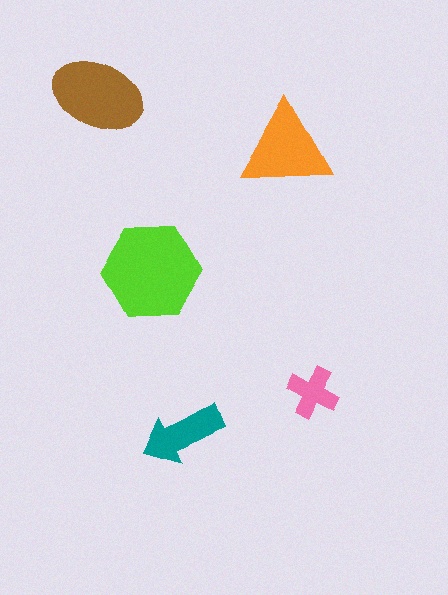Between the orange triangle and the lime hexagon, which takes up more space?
The lime hexagon.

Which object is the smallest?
The pink cross.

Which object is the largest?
The lime hexagon.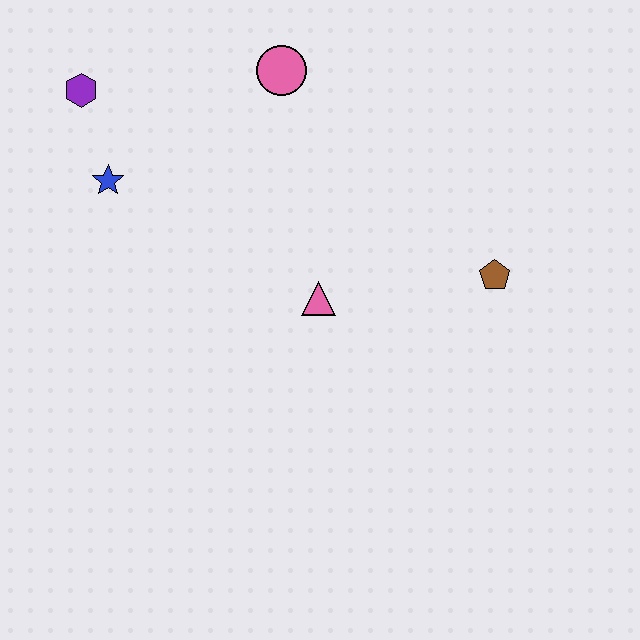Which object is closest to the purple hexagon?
The blue star is closest to the purple hexagon.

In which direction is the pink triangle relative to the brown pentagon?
The pink triangle is to the left of the brown pentagon.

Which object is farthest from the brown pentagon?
The purple hexagon is farthest from the brown pentagon.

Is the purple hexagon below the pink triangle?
No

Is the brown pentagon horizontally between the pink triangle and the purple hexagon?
No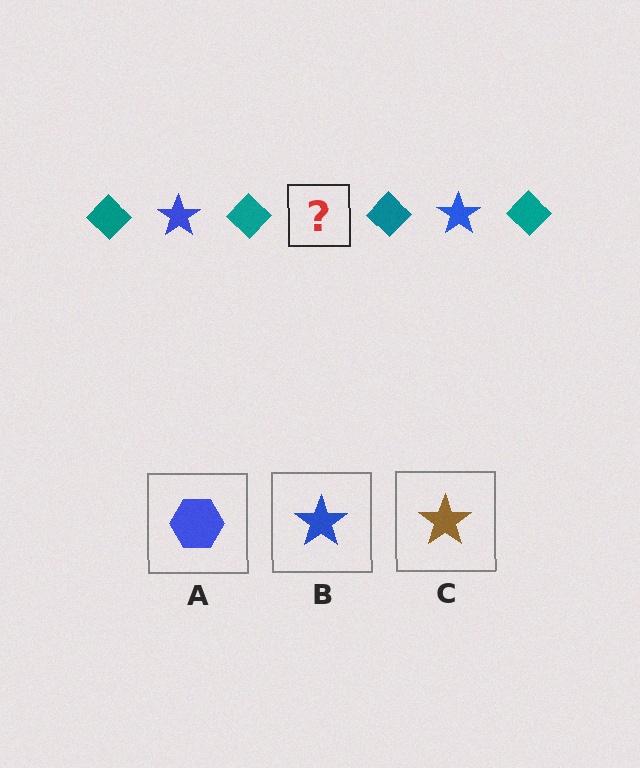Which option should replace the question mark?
Option B.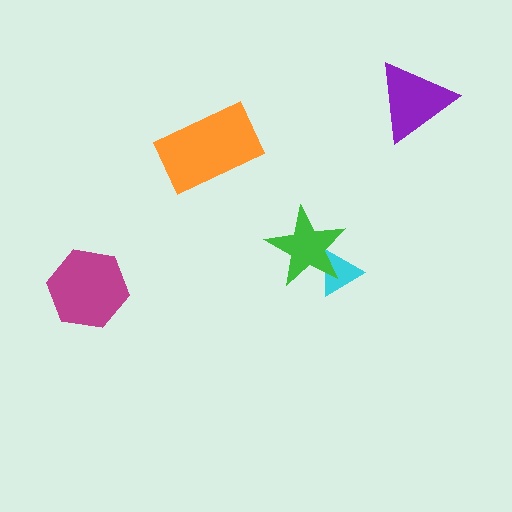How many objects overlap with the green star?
1 object overlaps with the green star.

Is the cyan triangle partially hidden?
Yes, it is partially covered by another shape.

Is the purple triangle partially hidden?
No, no other shape covers it.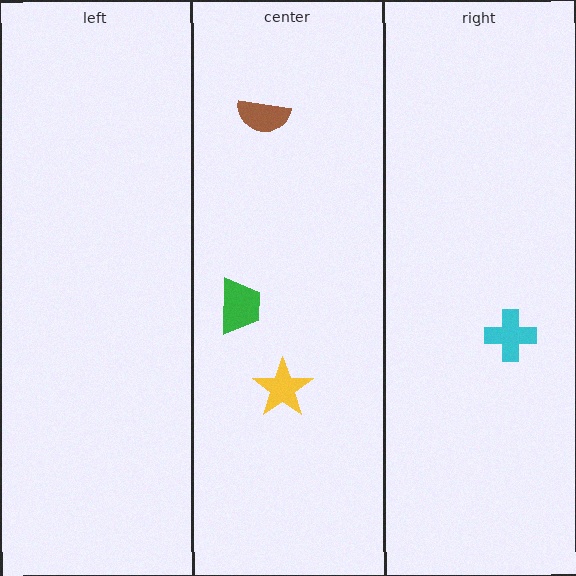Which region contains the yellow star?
The center region.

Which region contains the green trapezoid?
The center region.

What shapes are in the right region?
The cyan cross.